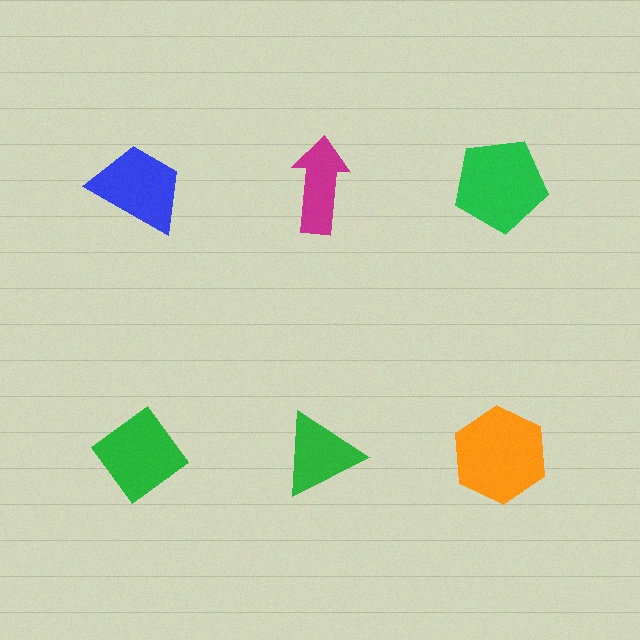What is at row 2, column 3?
An orange hexagon.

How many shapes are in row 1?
3 shapes.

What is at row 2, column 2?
A green triangle.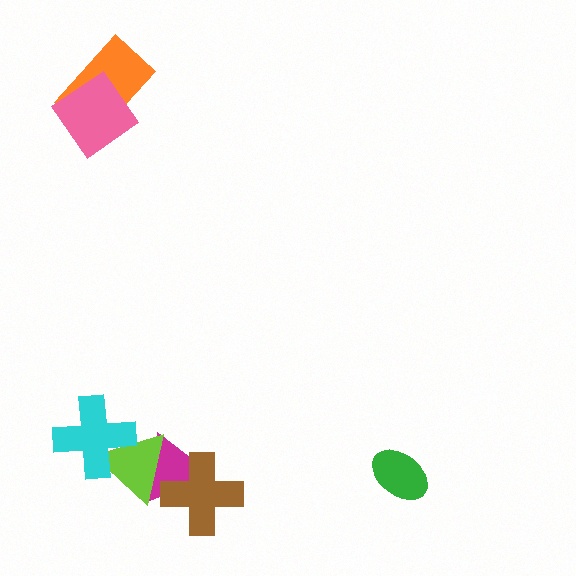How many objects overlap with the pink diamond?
1 object overlaps with the pink diamond.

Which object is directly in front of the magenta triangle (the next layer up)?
The brown cross is directly in front of the magenta triangle.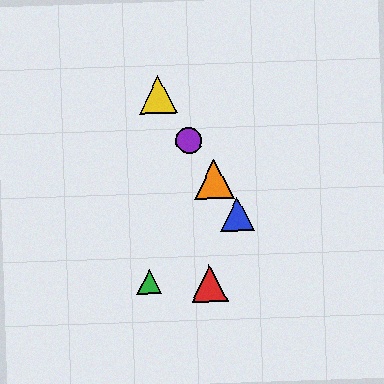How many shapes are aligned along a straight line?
4 shapes (the blue triangle, the yellow triangle, the purple circle, the orange triangle) are aligned along a straight line.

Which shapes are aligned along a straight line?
The blue triangle, the yellow triangle, the purple circle, the orange triangle are aligned along a straight line.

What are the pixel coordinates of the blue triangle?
The blue triangle is at (237, 214).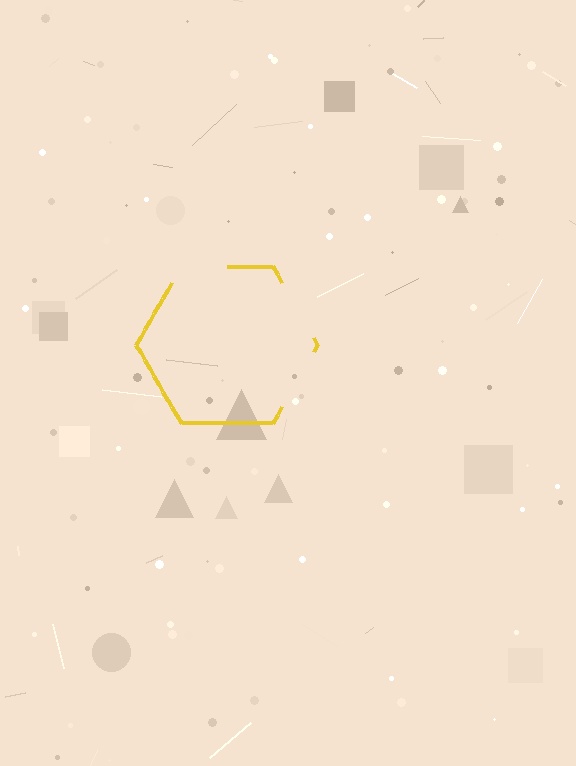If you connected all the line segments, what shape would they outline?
They would outline a hexagon.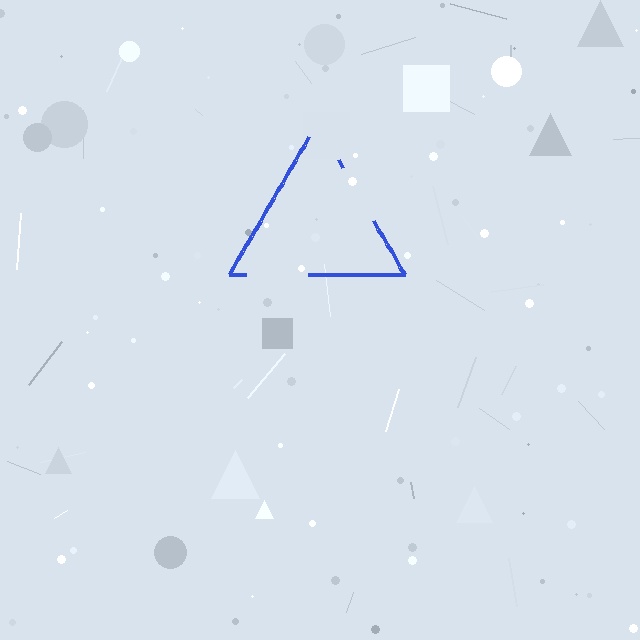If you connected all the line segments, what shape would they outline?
They would outline a triangle.